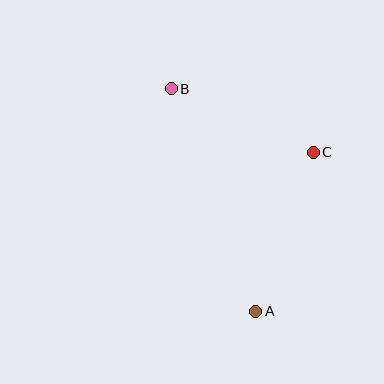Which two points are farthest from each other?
Points A and B are farthest from each other.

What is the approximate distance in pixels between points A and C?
The distance between A and C is approximately 169 pixels.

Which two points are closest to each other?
Points B and C are closest to each other.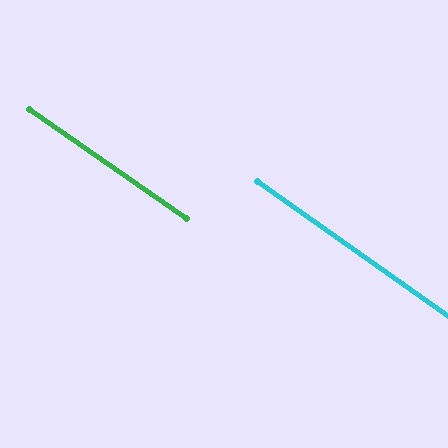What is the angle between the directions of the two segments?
Approximately 0 degrees.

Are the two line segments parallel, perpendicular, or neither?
Parallel — their directions differ by only 0.3°.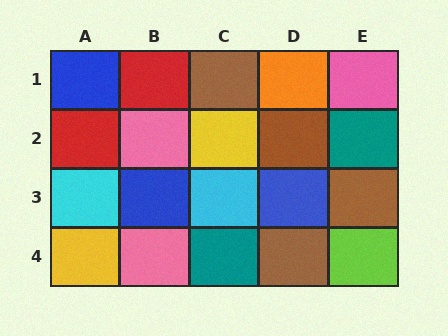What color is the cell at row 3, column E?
Brown.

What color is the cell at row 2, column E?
Teal.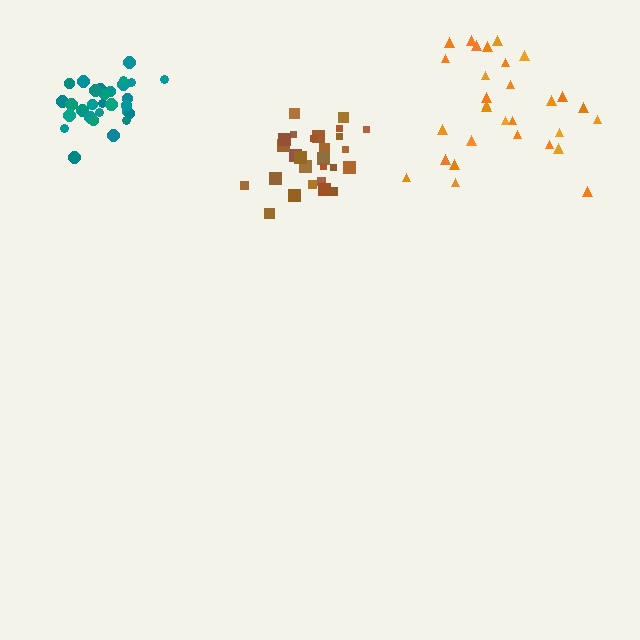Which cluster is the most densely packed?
Teal.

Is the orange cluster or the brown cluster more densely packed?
Brown.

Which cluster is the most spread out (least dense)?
Orange.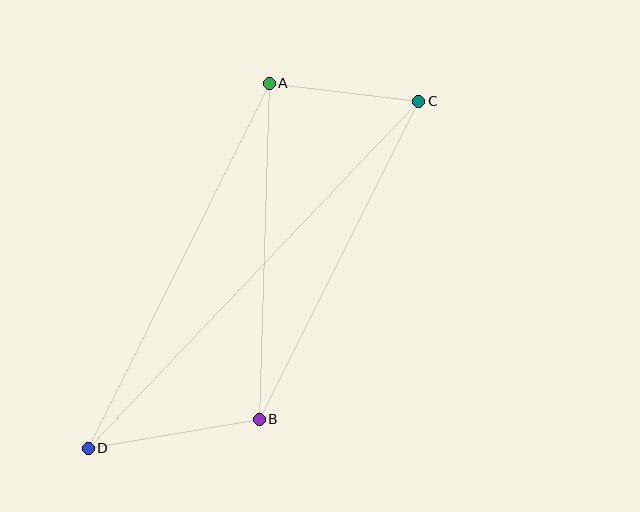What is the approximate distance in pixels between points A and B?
The distance between A and B is approximately 336 pixels.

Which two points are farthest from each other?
Points C and D are farthest from each other.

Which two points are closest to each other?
Points A and C are closest to each other.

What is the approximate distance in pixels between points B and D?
The distance between B and D is approximately 173 pixels.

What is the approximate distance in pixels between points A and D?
The distance between A and D is approximately 407 pixels.